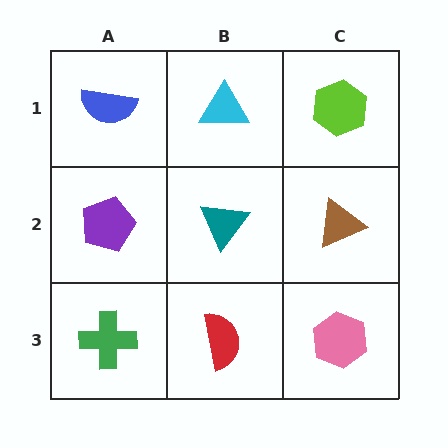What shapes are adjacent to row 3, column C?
A brown triangle (row 2, column C), a red semicircle (row 3, column B).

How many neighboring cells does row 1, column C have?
2.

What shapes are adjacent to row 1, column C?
A brown triangle (row 2, column C), a cyan triangle (row 1, column B).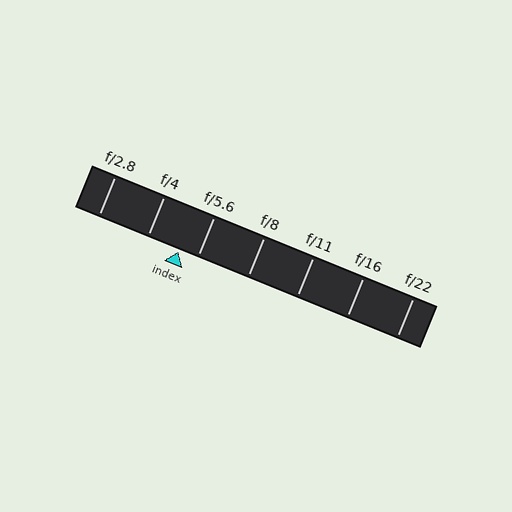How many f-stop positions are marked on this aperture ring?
There are 7 f-stop positions marked.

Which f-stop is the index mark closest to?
The index mark is closest to f/5.6.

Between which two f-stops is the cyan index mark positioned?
The index mark is between f/4 and f/5.6.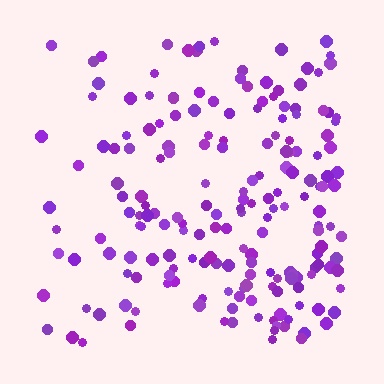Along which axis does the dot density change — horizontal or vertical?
Horizontal.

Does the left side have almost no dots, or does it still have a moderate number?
Still a moderate number, just noticeably fewer than the right.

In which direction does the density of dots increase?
From left to right, with the right side densest.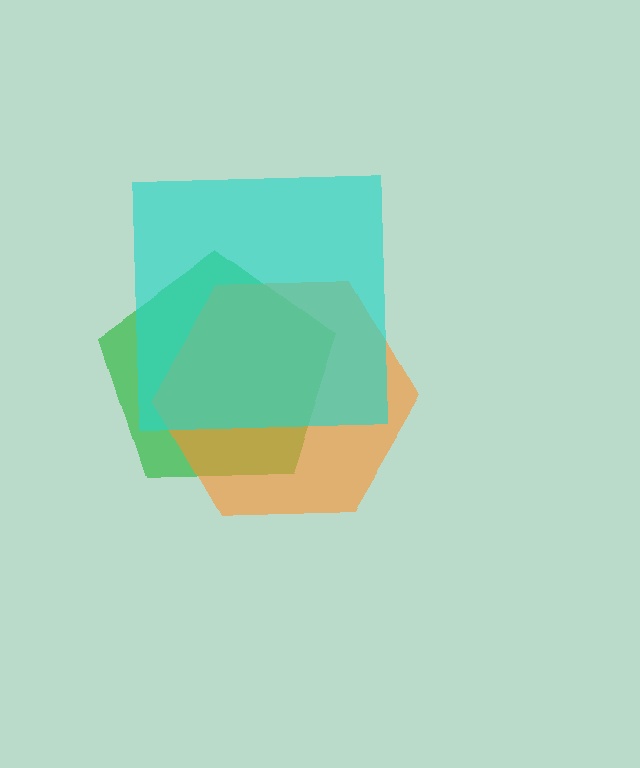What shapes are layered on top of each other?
The layered shapes are: a green pentagon, an orange hexagon, a cyan square.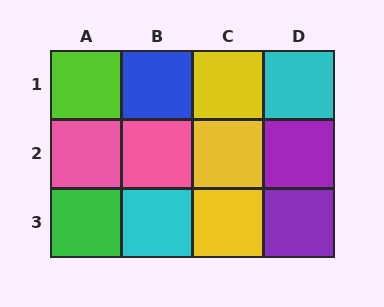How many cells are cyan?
2 cells are cyan.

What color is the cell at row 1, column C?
Yellow.